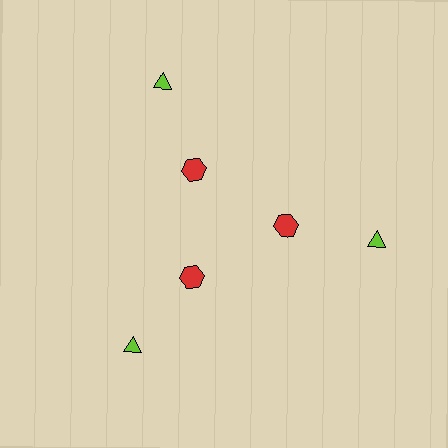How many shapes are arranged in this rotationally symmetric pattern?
There are 6 shapes, arranged in 3 groups of 2.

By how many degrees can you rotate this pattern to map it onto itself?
The pattern maps onto itself every 120 degrees of rotation.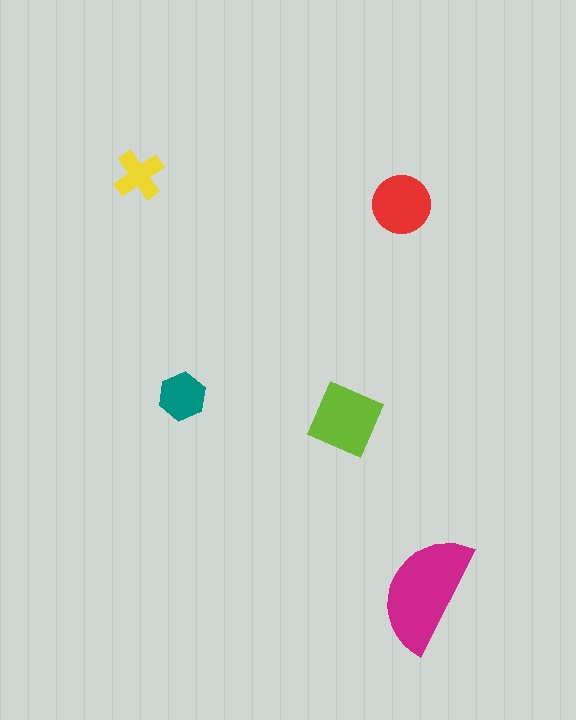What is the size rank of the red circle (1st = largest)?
3rd.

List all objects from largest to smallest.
The magenta semicircle, the lime diamond, the red circle, the teal hexagon, the yellow cross.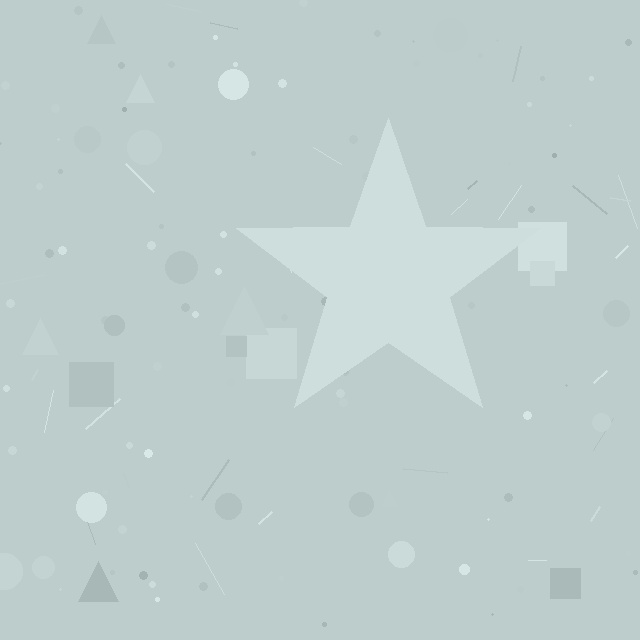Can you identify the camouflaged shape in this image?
The camouflaged shape is a star.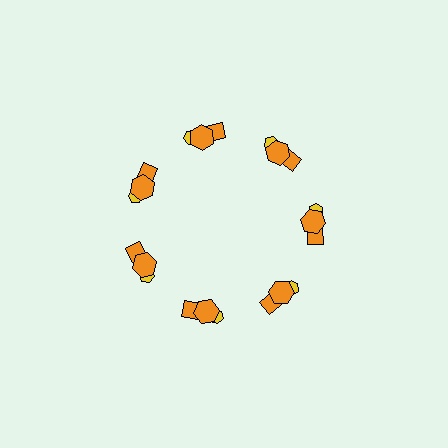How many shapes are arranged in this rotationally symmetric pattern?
There are 21 shapes, arranged in 7 groups of 3.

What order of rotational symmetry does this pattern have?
This pattern has 7-fold rotational symmetry.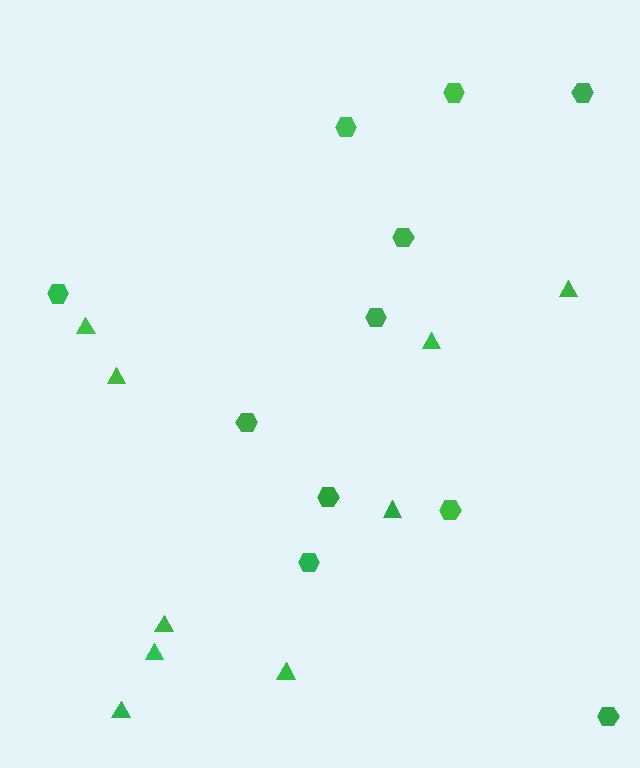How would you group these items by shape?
There are 2 groups: one group of triangles (9) and one group of hexagons (11).